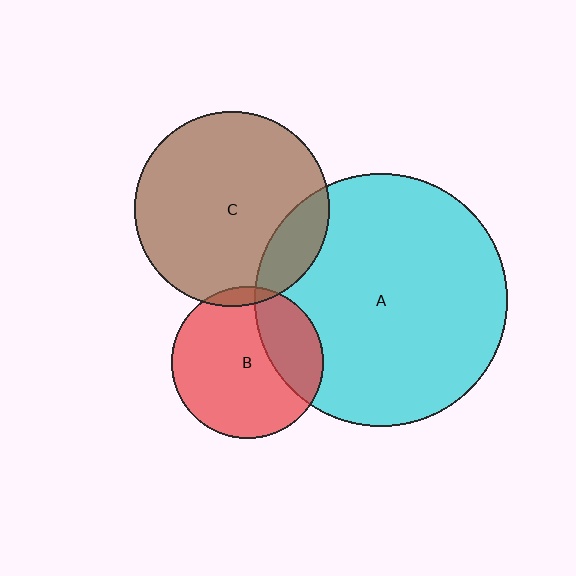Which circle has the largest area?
Circle A (cyan).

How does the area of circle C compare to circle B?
Approximately 1.6 times.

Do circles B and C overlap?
Yes.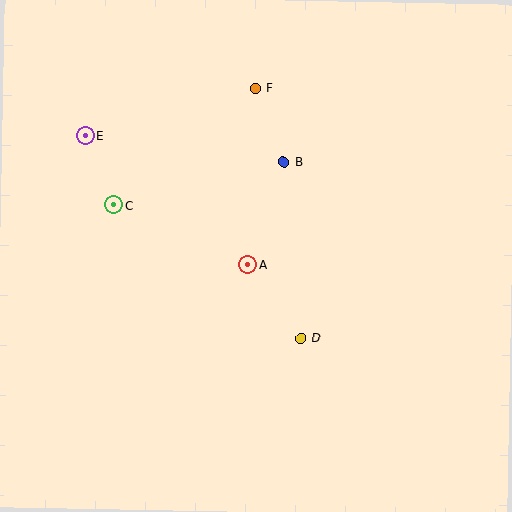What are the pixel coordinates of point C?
Point C is at (113, 205).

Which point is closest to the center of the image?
Point A at (247, 265) is closest to the center.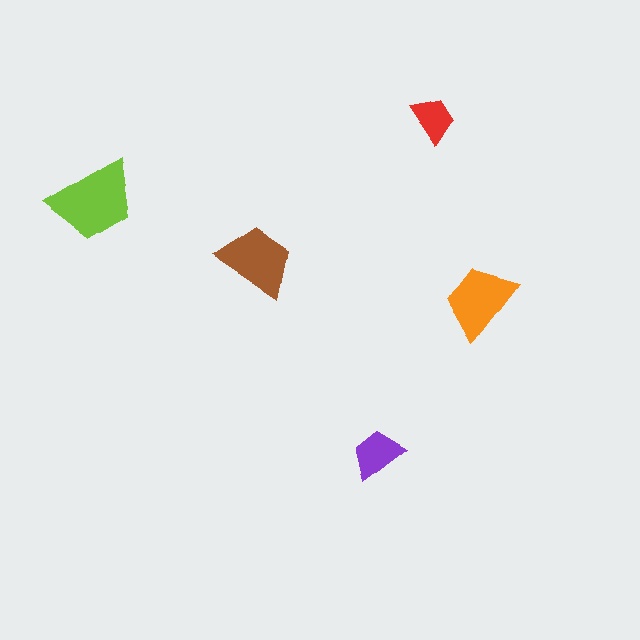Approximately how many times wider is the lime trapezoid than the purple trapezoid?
About 1.5 times wider.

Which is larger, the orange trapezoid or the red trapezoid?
The orange one.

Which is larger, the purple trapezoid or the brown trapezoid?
The brown one.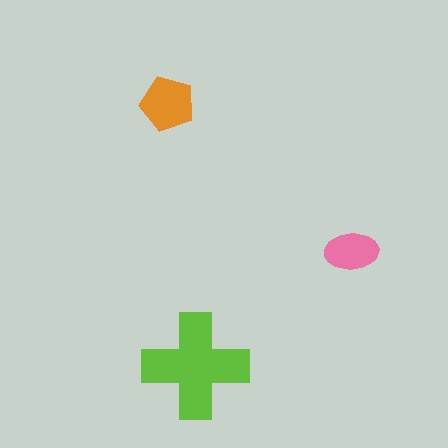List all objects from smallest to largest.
The pink ellipse, the orange pentagon, the lime cross.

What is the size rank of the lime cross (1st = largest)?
1st.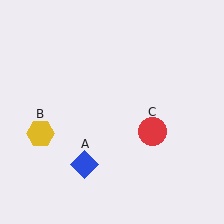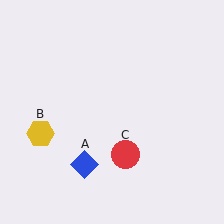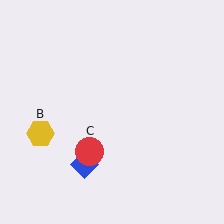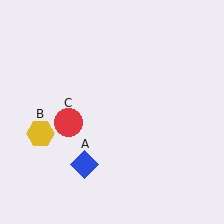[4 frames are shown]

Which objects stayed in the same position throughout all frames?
Blue diamond (object A) and yellow hexagon (object B) remained stationary.